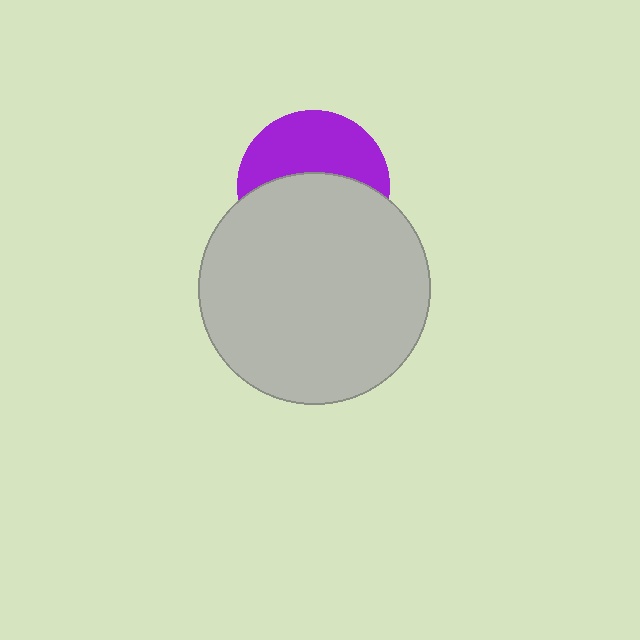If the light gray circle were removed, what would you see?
You would see the complete purple circle.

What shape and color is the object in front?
The object in front is a light gray circle.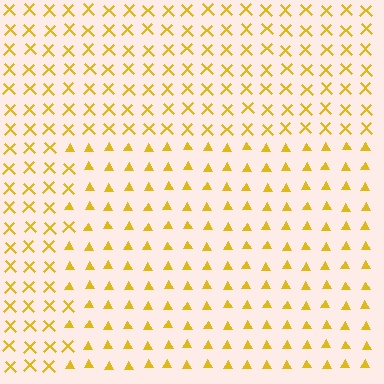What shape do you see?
I see a rectangle.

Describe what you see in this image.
The image is filled with small yellow elements arranged in a uniform grid. A rectangle-shaped region contains triangles, while the surrounding area contains X marks. The boundary is defined purely by the change in element shape.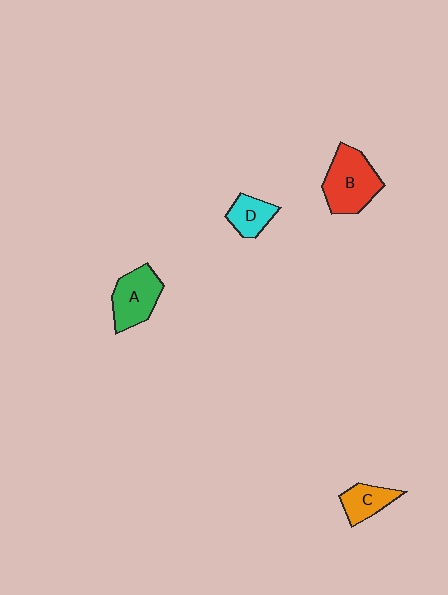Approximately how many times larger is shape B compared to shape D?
Approximately 1.9 times.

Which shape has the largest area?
Shape B (red).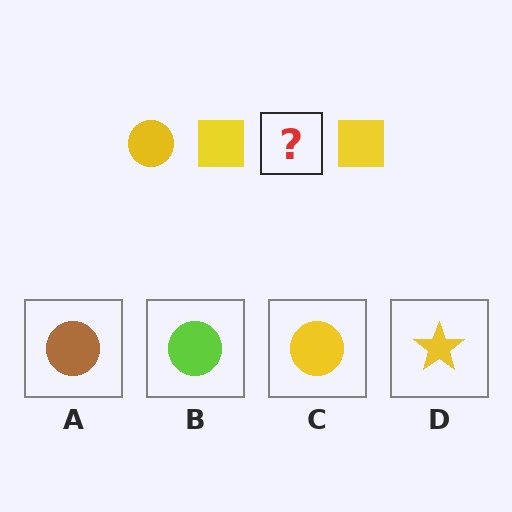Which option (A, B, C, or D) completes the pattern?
C.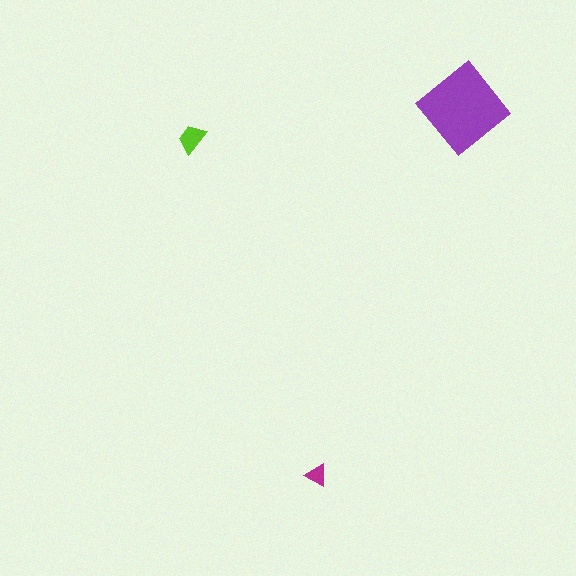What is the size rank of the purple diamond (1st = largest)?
1st.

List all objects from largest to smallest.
The purple diamond, the lime trapezoid, the magenta triangle.